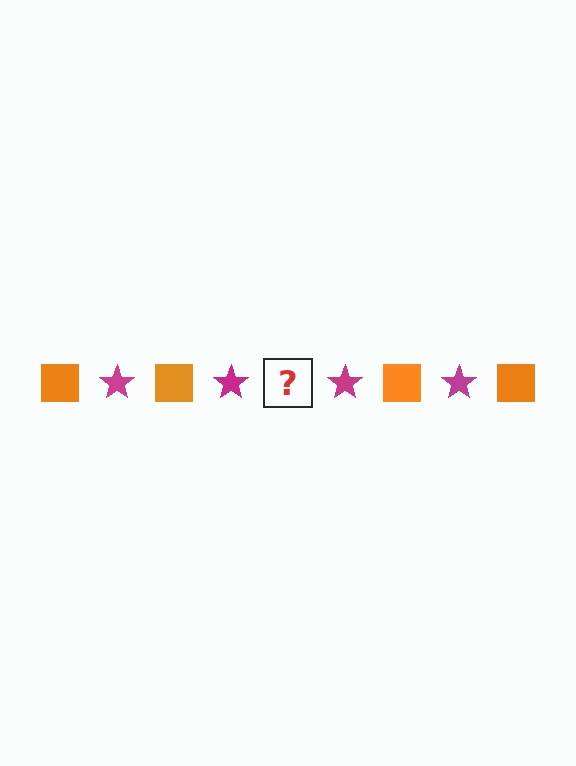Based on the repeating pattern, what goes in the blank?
The blank should be an orange square.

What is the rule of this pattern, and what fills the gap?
The rule is that the pattern alternates between orange square and magenta star. The gap should be filled with an orange square.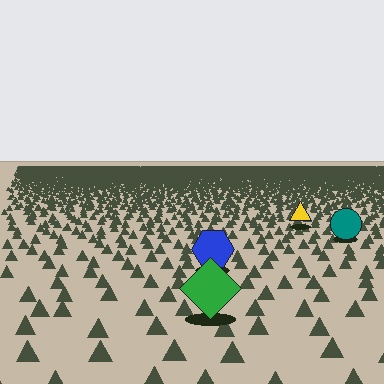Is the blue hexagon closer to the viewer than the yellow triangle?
Yes. The blue hexagon is closer — you can tell from the texture gradient: the ground texture is coarser near it.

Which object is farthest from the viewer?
The yellow triangle is farthest from the viewer. It appears smaller and the ground texture around it is denser.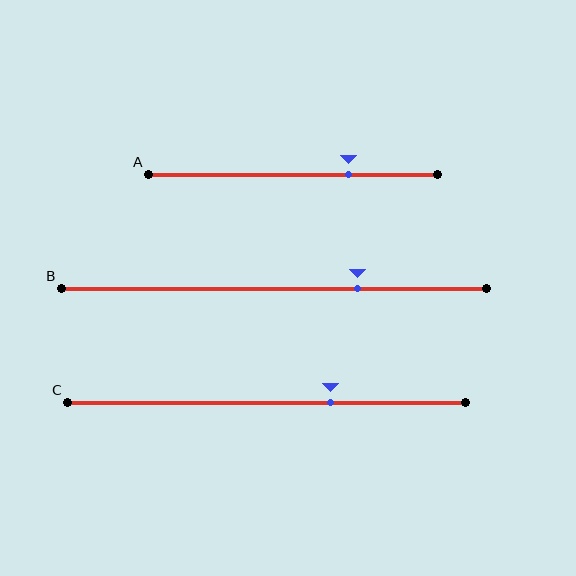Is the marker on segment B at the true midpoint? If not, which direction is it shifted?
No, the marker on segment B is shifted to the right by about 20% of the segment length.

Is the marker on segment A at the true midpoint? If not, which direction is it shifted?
No, the marker on segment A is shifted to the right by about 19% of the segment length.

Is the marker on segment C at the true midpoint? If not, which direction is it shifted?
No, the marker on segment C is shifted to the right by about 16% of the segment length.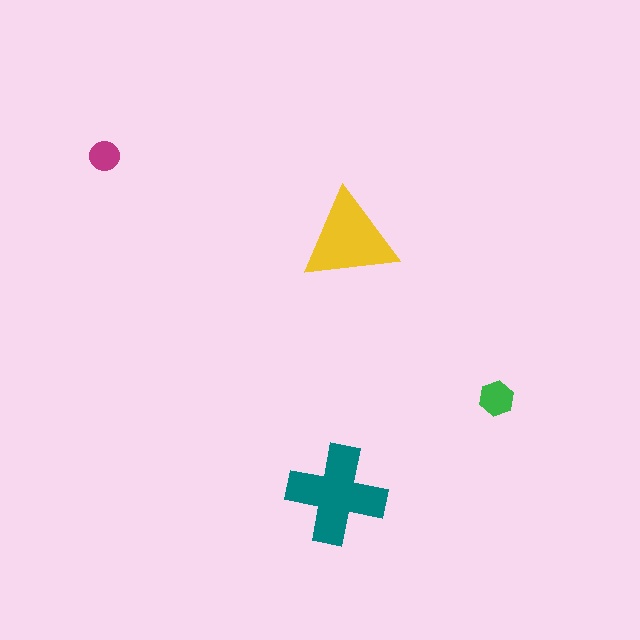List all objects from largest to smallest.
The teal cross, the yellow triangle, the green hexagon, the magenta circle.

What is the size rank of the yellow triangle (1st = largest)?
2nd.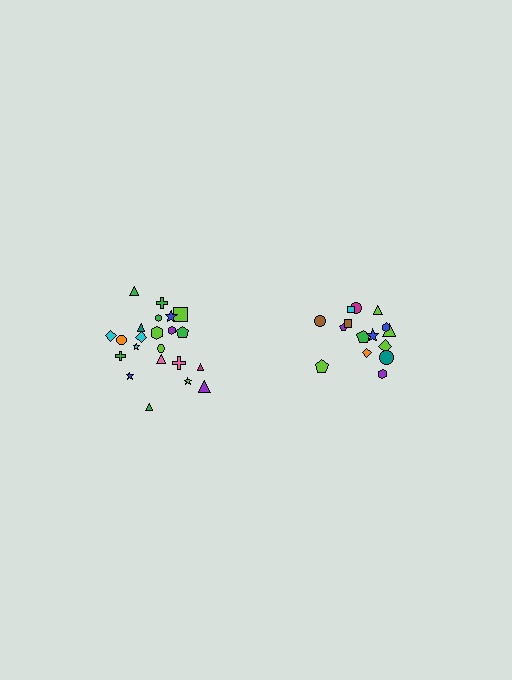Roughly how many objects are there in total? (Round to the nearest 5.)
Roughly 35 objects in total.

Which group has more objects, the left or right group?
The left group.